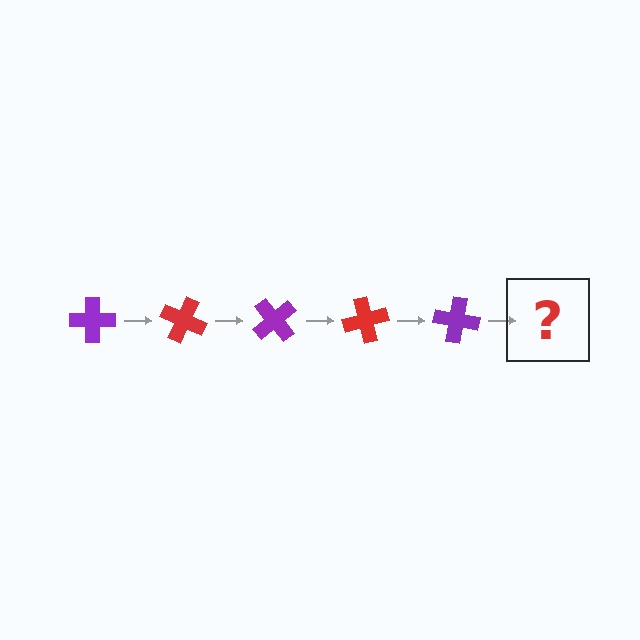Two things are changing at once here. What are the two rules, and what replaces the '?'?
The two rules are that it rotates 25 degrees each step and the color cycles through purple and red. The '?' should be a red cross, rotated 125 degrees from the start.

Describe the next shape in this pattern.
It should be a red cross, rotated 125 degrees from the start.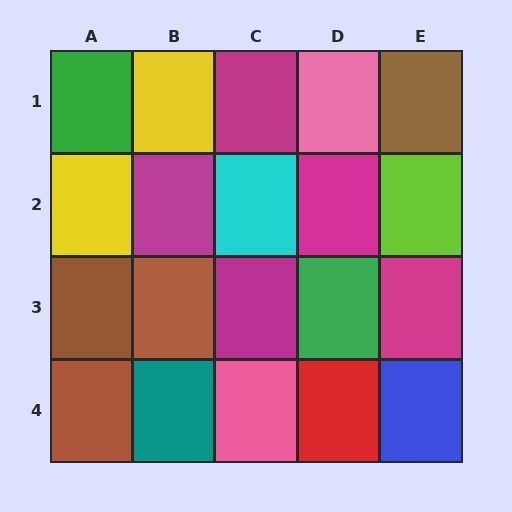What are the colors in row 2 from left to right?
Yellow, magenta, cyan, magenta, lime.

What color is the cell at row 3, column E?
Magenta.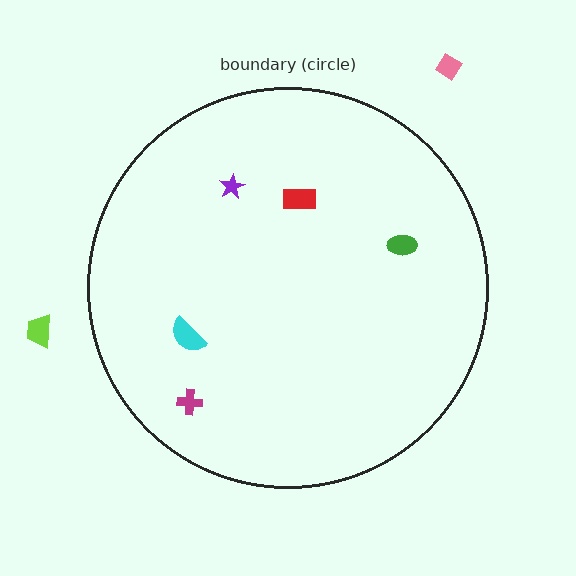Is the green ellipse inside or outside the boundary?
Inside.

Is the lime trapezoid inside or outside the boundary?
Outside.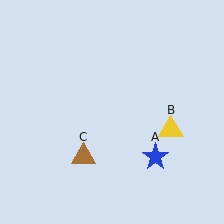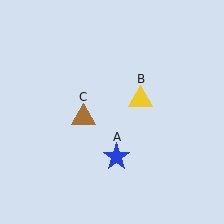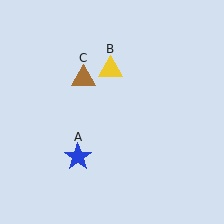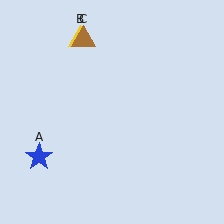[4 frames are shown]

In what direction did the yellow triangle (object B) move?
The yellow triangle (object B) moved up and to the left.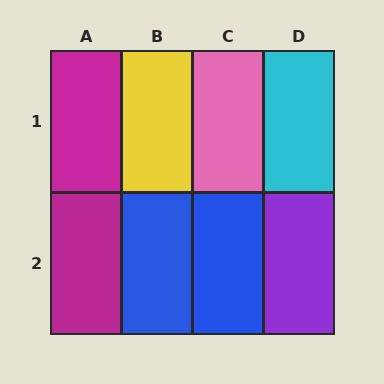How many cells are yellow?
1 cell is yellow.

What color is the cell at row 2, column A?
Magenta.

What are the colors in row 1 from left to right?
Magenta, yellow, pink, cyan.